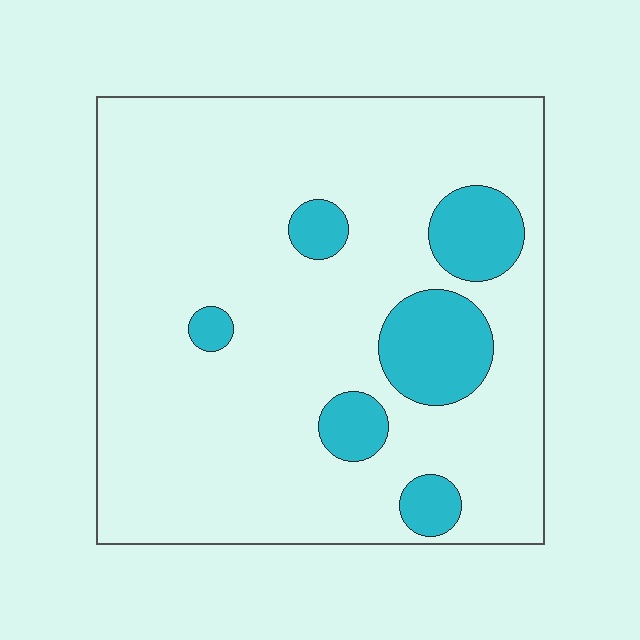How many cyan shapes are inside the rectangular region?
6.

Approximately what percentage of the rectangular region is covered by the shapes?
Approximately 15%.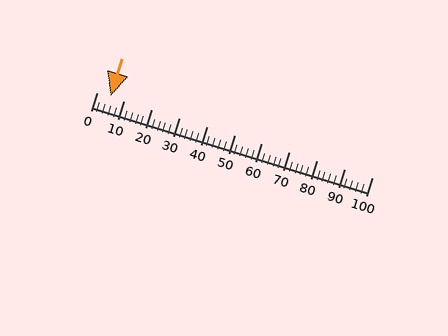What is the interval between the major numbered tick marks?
The major tick marks are spaced 10 units apart.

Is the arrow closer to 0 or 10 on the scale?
The arrow is closer to 10.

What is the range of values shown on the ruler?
The ruler shows values from 0 to 100.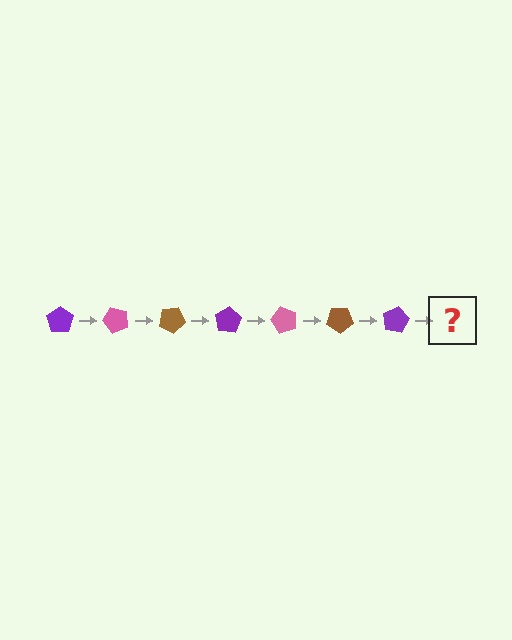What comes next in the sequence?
The next element should be a pink pentagon, rotated 350 degrees from the start.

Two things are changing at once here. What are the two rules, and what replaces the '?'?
The two rules are that it rotates 50 degrees each step and the color cycles through purple, pink, and brown. The '?' should be a pink pentagon, rotated 350 degrees from the start.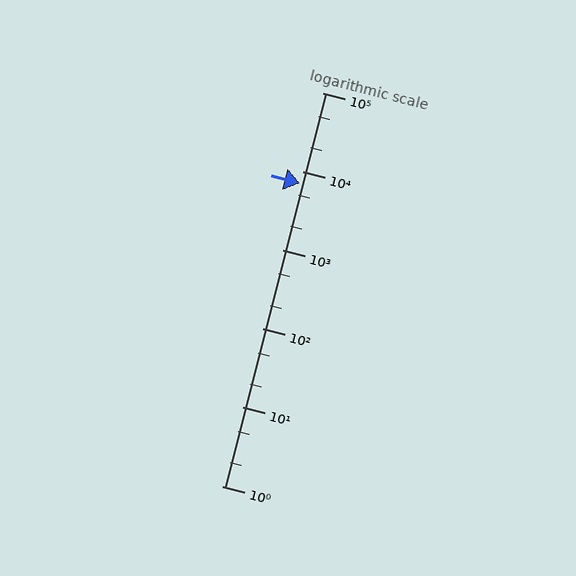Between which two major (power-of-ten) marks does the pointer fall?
The pointer is between 1000 and 10000.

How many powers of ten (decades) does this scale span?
The scale spans 5 decades, from 1 to 100000.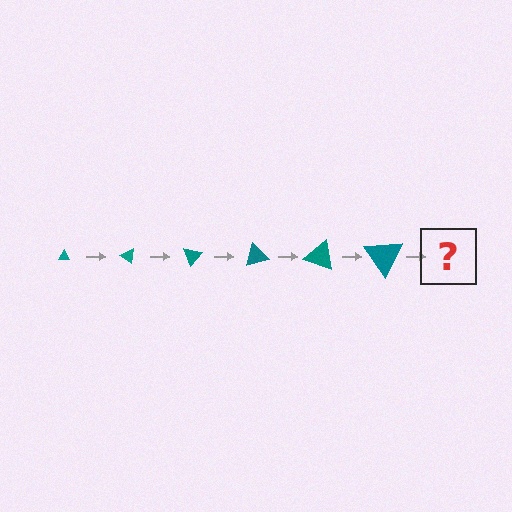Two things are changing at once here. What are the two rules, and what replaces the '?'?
The two rules are that the triangle grows larger each step and it rotates 35 degrees each step. The '?' should be a triangle, larger than the previous one and rotated 210 degrees from the start.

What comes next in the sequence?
The next element should be a triangle, larger than the previous one and rotated 210 degrees from the start.